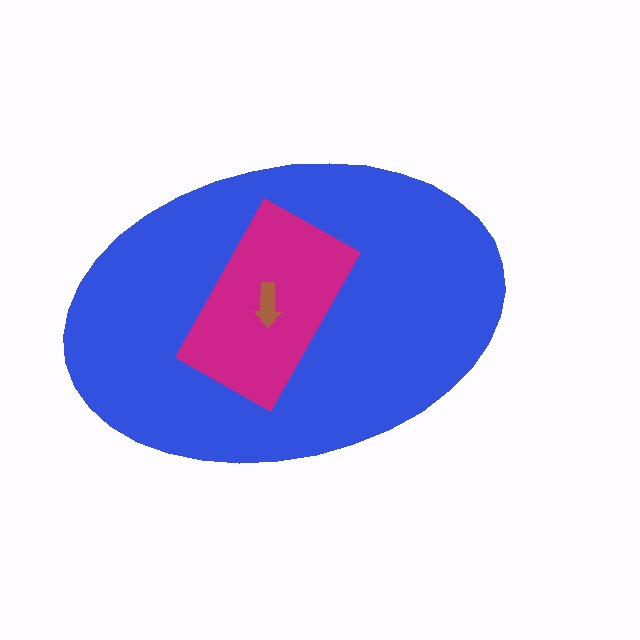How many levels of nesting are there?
3.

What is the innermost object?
The brown arrow.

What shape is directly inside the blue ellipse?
The magenta rectangle.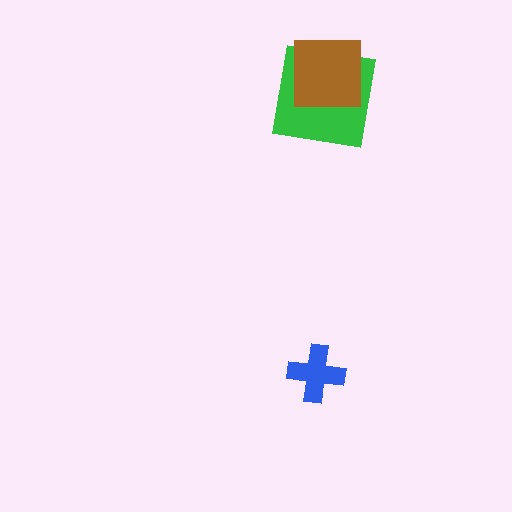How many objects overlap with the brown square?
1 object overlaps with the brown square.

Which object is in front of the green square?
The brown square is in front of the green square.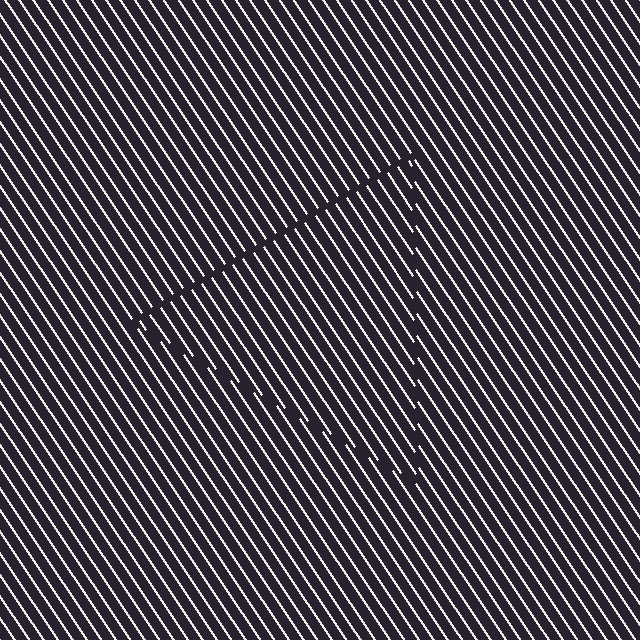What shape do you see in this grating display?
An illusory triangle. The interior of the shape contains the same grating, shifted by half a period — the contour is defined by the phase discontinuity where line-ends from the inner and outer gratings abut.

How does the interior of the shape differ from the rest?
The interior of the shape contains the same grating, shifted by half a period — the contour is defined by the phase discontinuity where line-ends from the inner and outer gratings abut.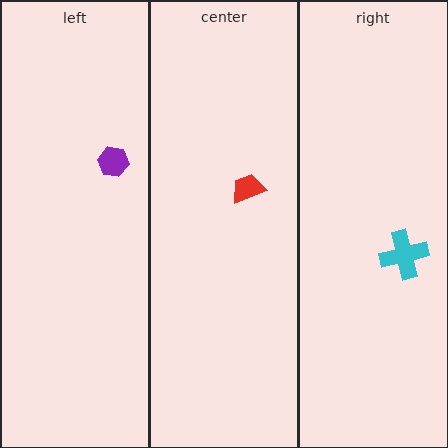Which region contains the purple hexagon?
The left region.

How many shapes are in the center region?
1.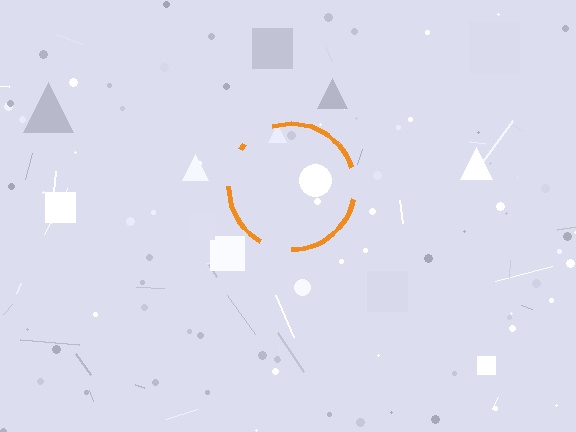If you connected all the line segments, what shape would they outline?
They would outline a circle.